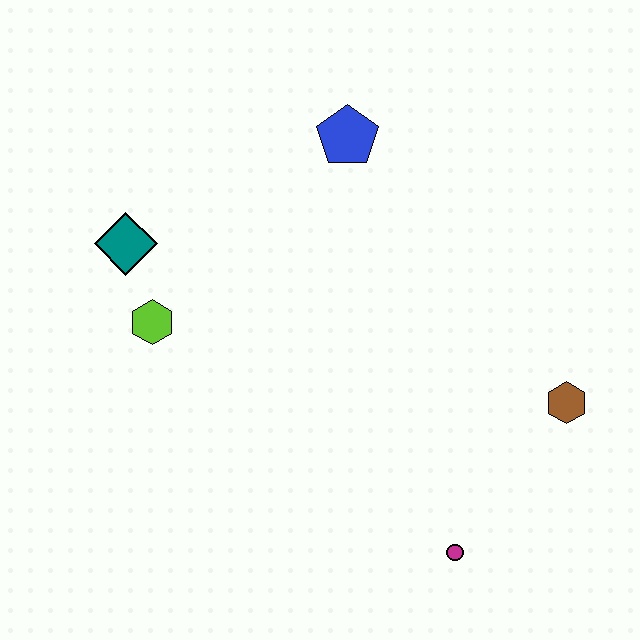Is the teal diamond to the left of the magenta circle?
Yes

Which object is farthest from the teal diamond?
The brown hexagon is farthest from the teal diamond.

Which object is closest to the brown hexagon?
The magenta circle is closest to the brown hexagon.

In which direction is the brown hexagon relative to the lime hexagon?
The brown hexagon is to the right of the lime hexagon.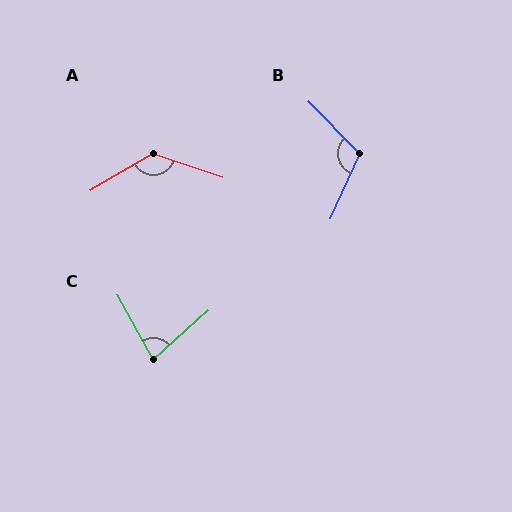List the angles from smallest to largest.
C (77°), B (112°), A (130°).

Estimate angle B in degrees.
Approximately 112 degrees.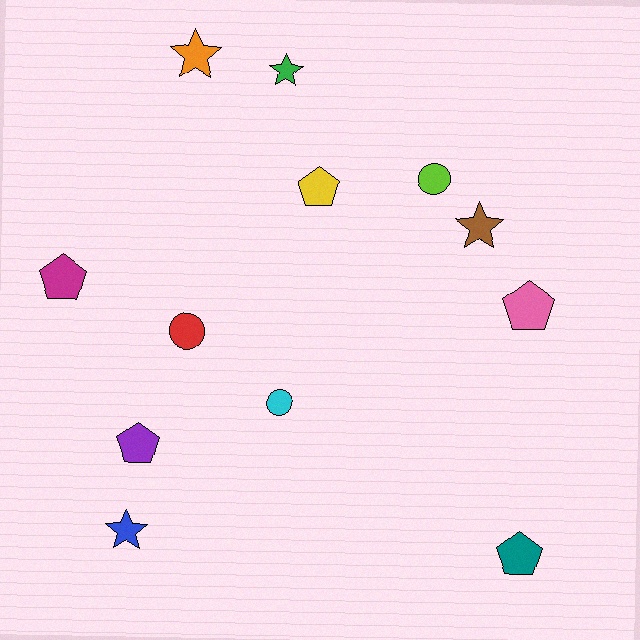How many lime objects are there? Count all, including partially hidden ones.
There is 1 lime object.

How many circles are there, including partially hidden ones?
There are 3 circles.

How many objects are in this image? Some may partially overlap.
There are 12 objects.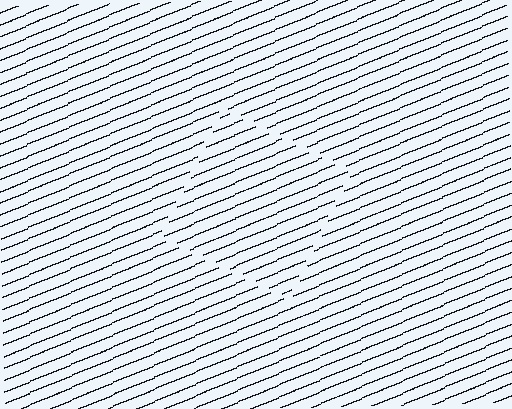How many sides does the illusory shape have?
4 sides — the line-ends trace a square.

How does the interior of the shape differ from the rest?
The interior of the shape contains the same grating, shifted by half a period — the contour is defined by the phase discontinuity where line-ends from the inner and outer gratings abut.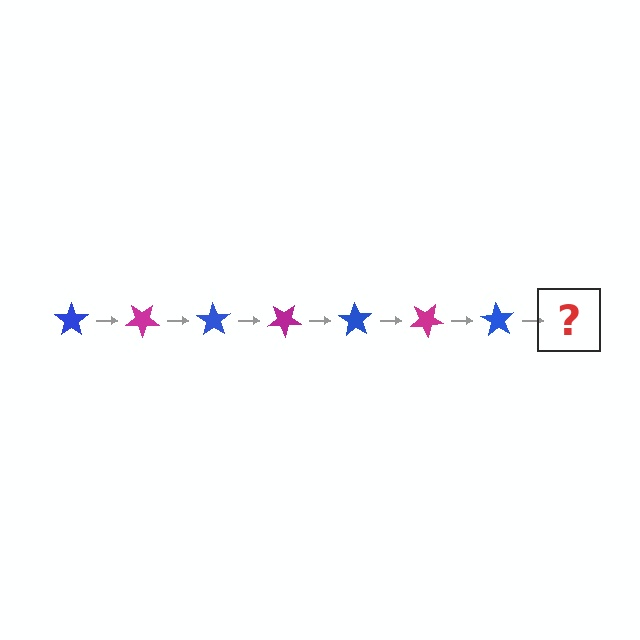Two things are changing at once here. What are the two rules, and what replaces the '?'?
The two rules are that it rotates 35 degrees each step and the color cycles through blue and magenta. The '?' should be a magenta star, rotated 245 degrees from the start.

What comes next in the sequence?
The next element should be a magenta star, rotated 245 degrees from the start.